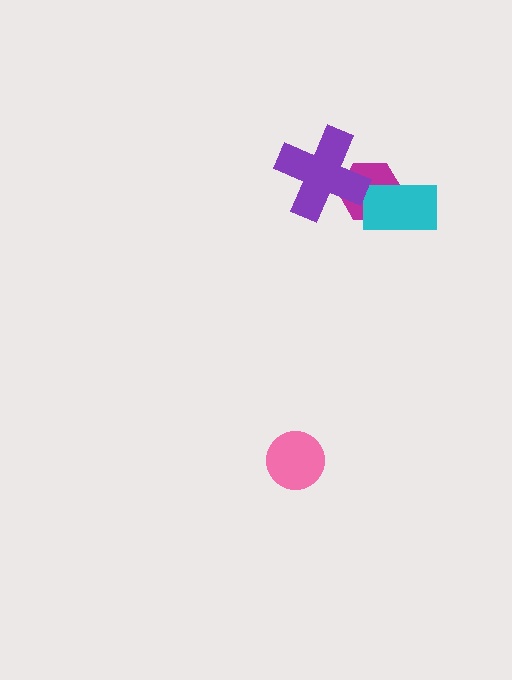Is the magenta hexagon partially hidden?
Yes, it is partially covered by another shape.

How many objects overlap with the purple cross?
1 object overlaps with the purple cross.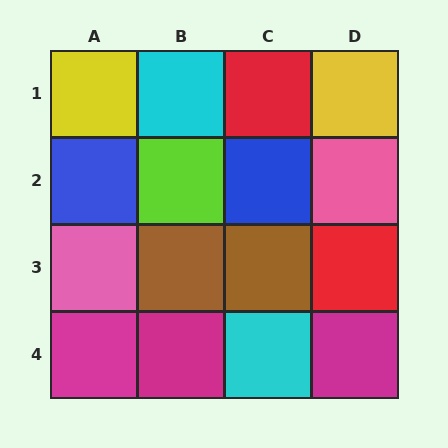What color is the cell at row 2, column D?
Pink.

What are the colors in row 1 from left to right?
Yellow, cyan, red, yellow.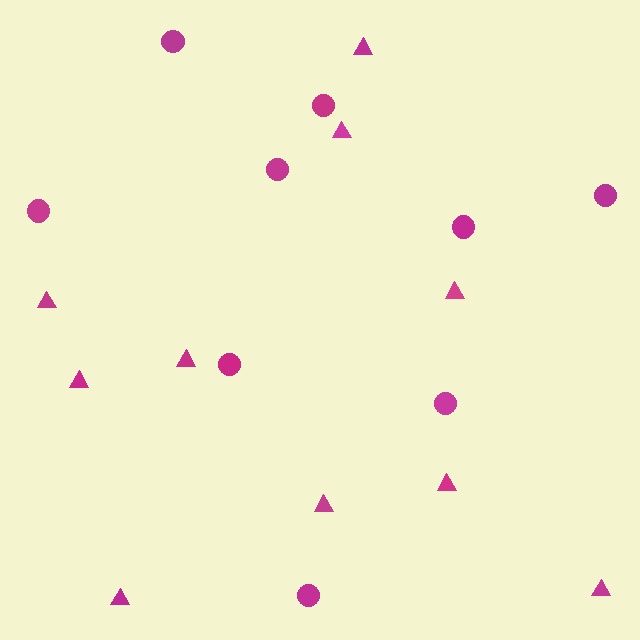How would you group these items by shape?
There are 2 groups: one group of triangles (10) and one group of circles (9).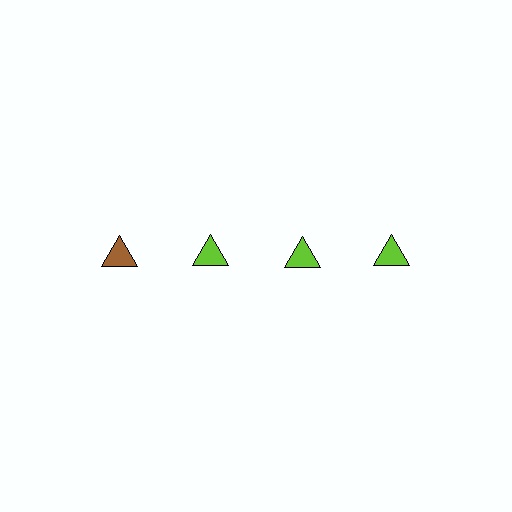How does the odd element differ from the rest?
It has a different color: brown instead of lime.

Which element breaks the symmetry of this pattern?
The brown triangle in the top row, leftmost column breaks the symmetry. All other shapes are lime triangles.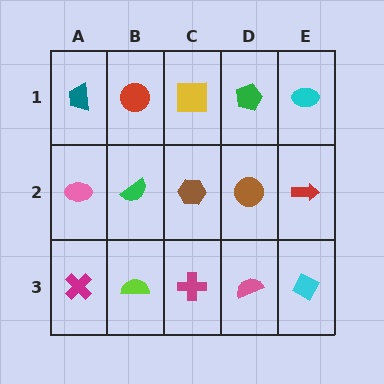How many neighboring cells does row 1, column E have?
2.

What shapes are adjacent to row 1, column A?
A pink ellipse (row 2, column A), a red circle (row 1, column B).